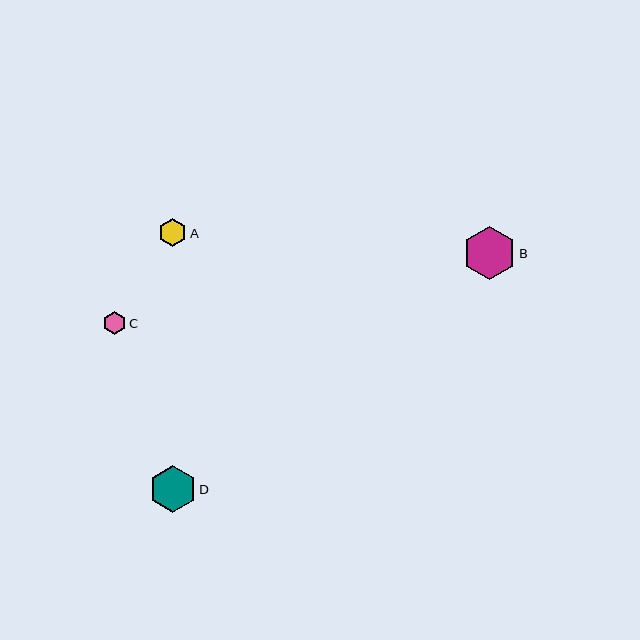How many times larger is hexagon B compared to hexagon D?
Hexagon B is approximately 1.1 times the size of hexagon D.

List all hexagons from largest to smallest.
From largest to smallest: B, D, A, C.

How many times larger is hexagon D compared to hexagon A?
Hexagon D is approximately 1.7 times the size of hexagon A.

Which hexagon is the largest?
Hexagon B is the largest with a size of approximately 53 pixels.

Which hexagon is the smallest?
Hexagon C is the smallest with a size of approximately 23 pixels.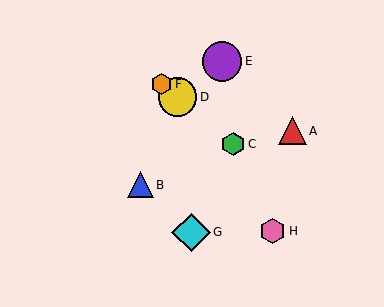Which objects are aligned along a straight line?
Objects C, D, F are aligned along a straight line.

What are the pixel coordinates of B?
Object B is at (141, 185).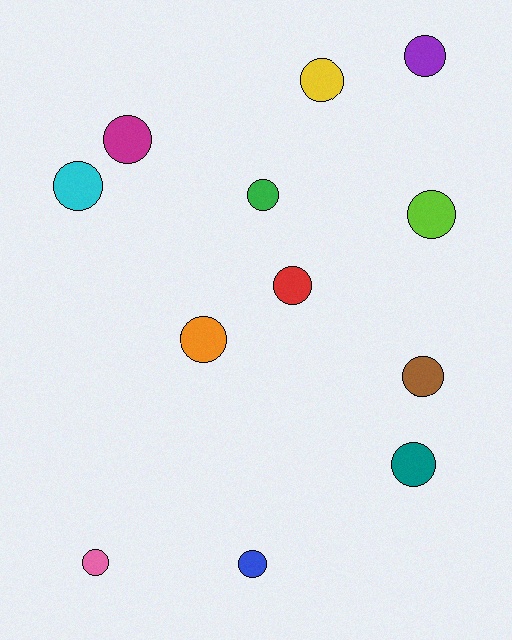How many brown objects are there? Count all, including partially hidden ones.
There is 1 brown object.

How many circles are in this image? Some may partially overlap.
There are 12 circles.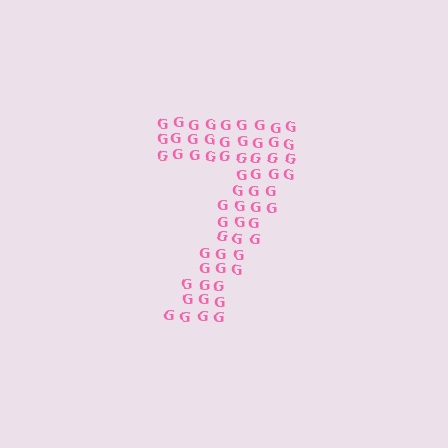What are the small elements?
The small elements are letter G's.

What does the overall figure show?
The overall figure shows the digit 7.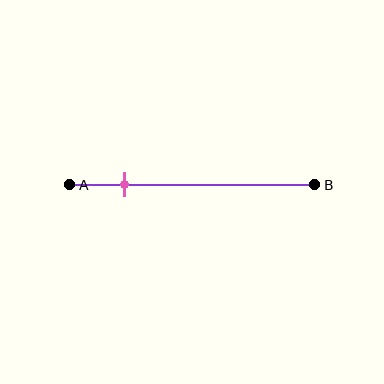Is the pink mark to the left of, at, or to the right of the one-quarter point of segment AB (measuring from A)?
The pink mark is approximately at the one-quarter point of segment AB.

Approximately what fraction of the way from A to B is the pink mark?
The pink mark is approximately 20% of the way from A to B.